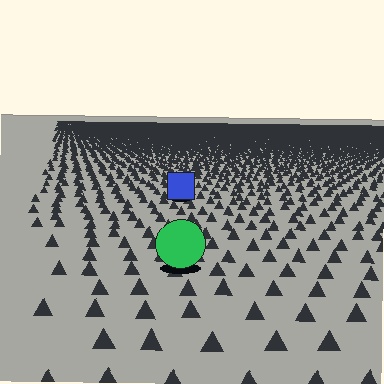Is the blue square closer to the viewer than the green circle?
No. The green circle is closer — you can tell from the texture gradient: the ground texture is coarser near it.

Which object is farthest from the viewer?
The blue square is farthest from the viewer. It appears smaller and the ground texture around it is denser.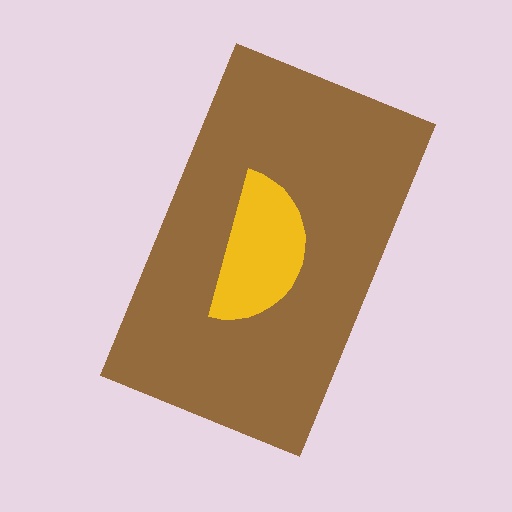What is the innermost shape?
The yellow semicircle.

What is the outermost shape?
The brown rectangle.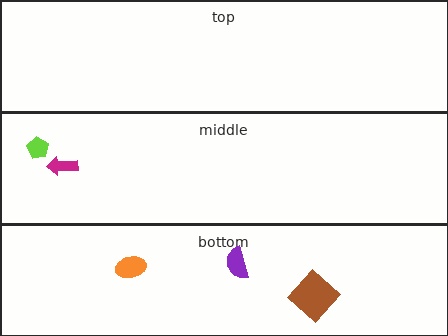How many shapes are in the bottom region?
3.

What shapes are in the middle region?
The lime pentagon, the magenta arrow.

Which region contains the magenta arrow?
The middle region.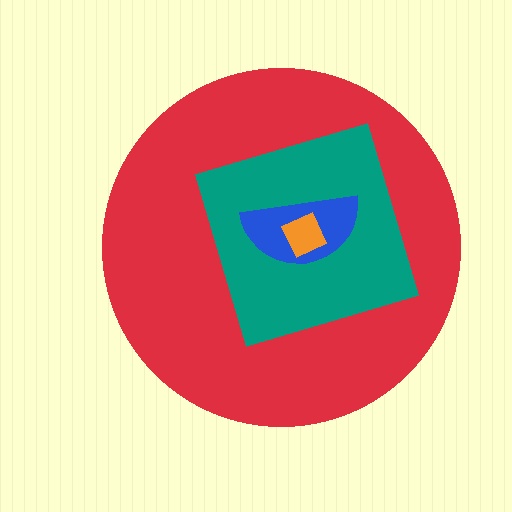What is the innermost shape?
The orange diamond.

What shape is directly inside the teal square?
The blue semicircle.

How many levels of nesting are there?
4.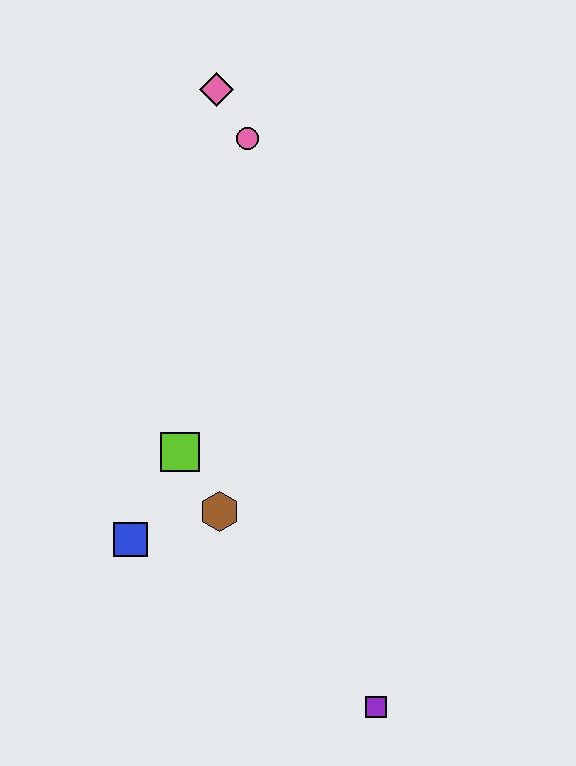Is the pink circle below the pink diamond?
Yes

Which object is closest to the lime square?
The brown hexagon is closest to the lime square.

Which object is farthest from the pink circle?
The purple square is farthest from the pink circle.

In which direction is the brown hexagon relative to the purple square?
The brown hexagon is above the purple square.